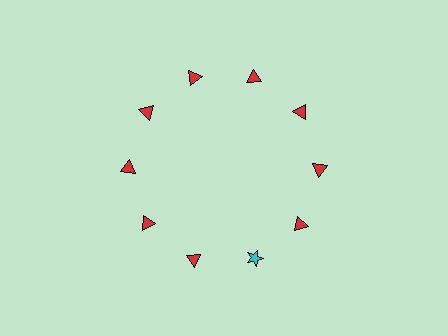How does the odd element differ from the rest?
It differs in both color (cyan instead of red) and shape (star instead of triangle).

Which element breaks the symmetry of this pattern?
The cyan star at roughly the 5 o'clock position breaks the symmetry. All other shapes are red triangles.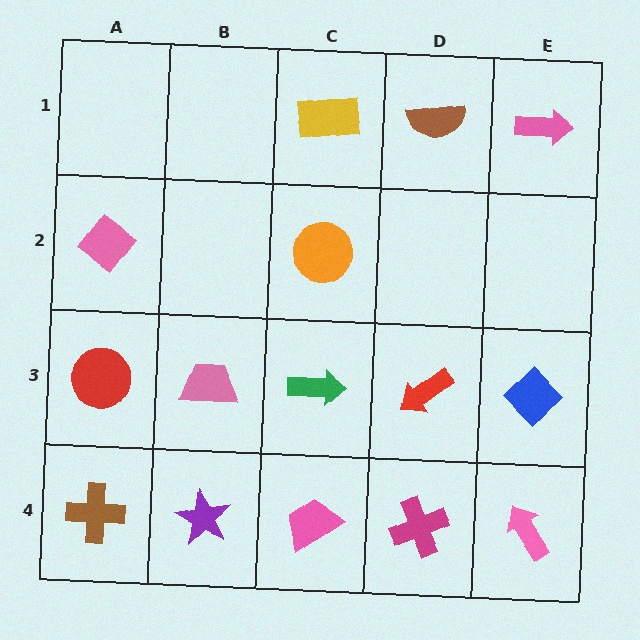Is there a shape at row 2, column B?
No, that cell is empty.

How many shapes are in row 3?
5 shapes.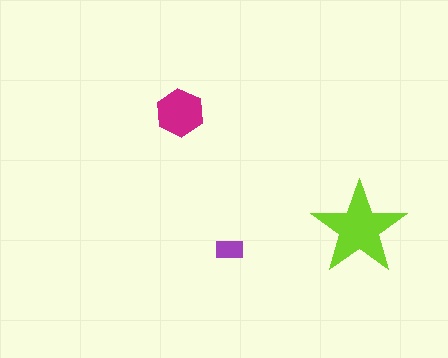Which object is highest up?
The magenta hexagon is topmost.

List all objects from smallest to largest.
The purple rectangle, the magenta hexagon, the lime star.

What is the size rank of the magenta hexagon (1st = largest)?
2nd.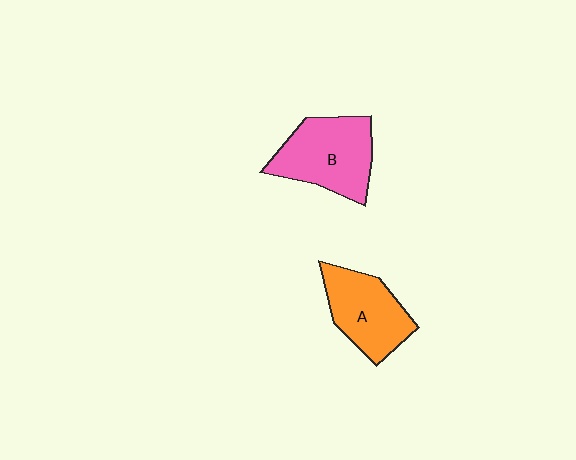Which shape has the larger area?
Shape B (pink).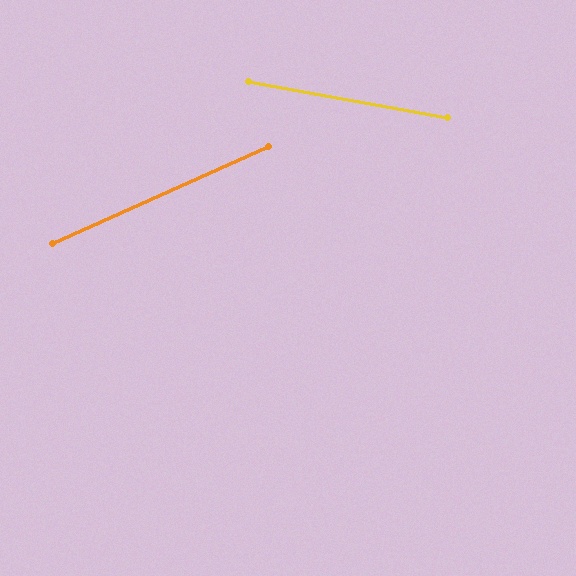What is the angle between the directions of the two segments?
Approximately 35 degrees.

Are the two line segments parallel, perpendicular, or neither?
Neither parallel nor perpendicular — they differ by about 35°.